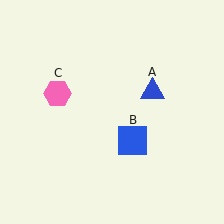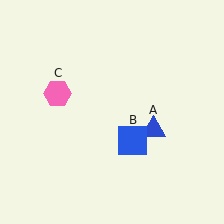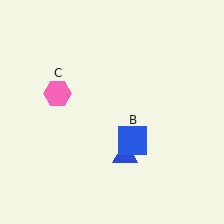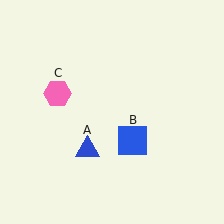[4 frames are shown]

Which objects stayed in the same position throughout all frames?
Blue square (object B) and pink hexagon (object C) remained stationary.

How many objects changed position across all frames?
1 object changed position: blue triangle (object A).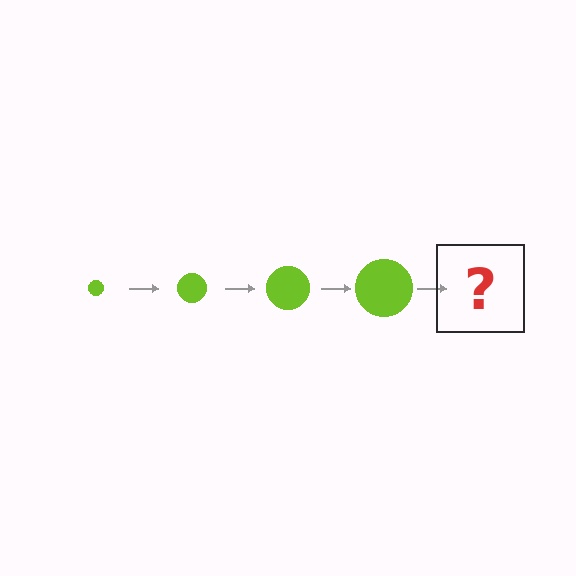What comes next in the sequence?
The next element should be a lime circle, larger than the previous one.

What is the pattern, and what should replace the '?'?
The pattern is that the circle gets progressively larger each step. The '?' should be a lime circle, larger than the previous one.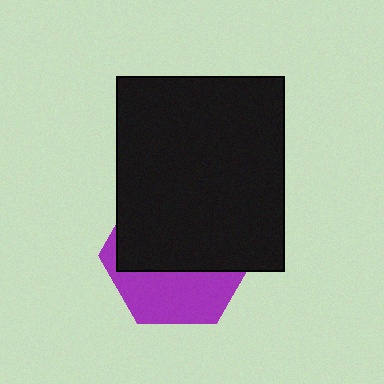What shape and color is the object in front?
The object in front is a black rectangle.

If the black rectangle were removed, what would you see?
You would see the complete purple hexagon.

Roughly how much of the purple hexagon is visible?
A small part of it is visible (roughly 38%).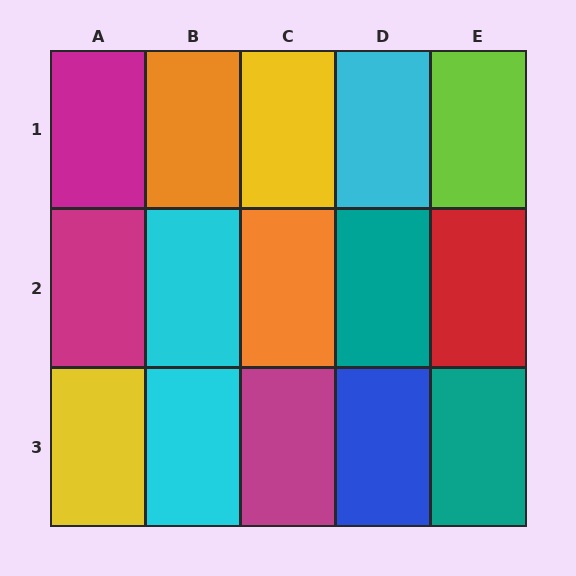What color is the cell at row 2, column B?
Cyan.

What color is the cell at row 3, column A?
Yellow.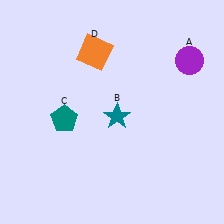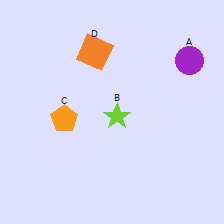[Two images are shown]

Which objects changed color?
B changed from teal to lime. C changed from teal to orange.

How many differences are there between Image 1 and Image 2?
There are 2 differences between the two images.